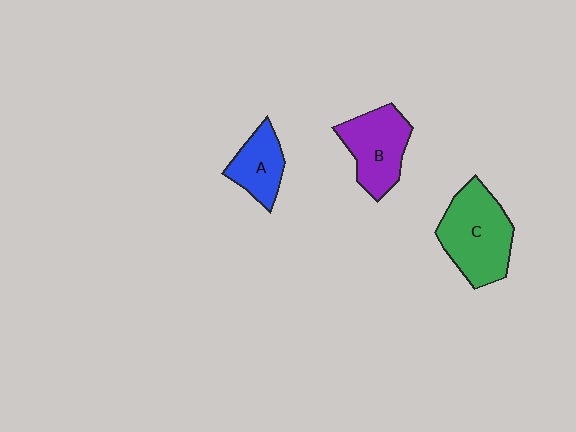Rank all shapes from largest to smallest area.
From largest to smallest: C (green), B (purple), A (blue).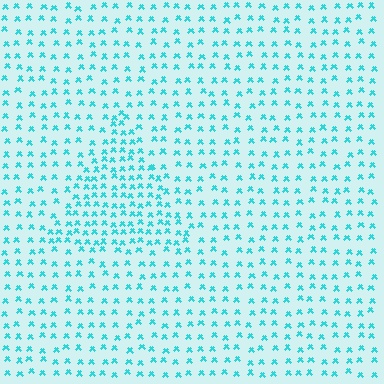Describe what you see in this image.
The image contains small cyan elements arranged at two different densities. A triangle-shaped region is visible where the elements are more densely packed than the surrounding area.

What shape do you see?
I see a triangle.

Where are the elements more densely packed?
The elements are more densely packed inside the triangle boundary.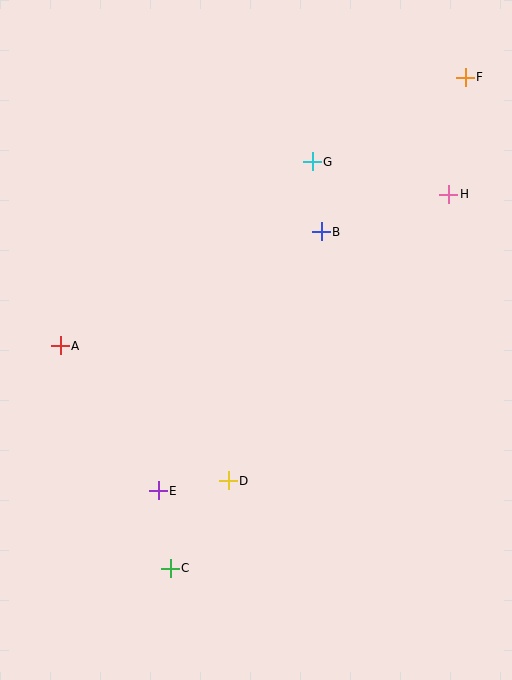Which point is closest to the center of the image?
Point B at (321, 232) is closest to the center.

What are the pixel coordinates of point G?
Point G is at (312, 162).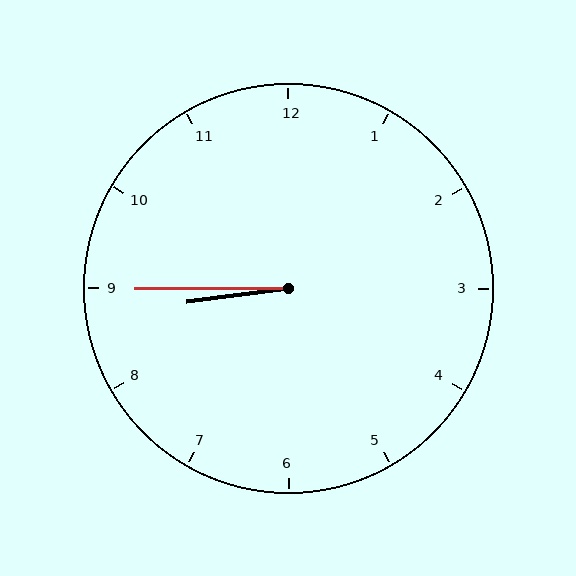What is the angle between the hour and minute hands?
Approximately 8 degrees.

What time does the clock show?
8:45.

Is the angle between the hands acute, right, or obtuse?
It is acute.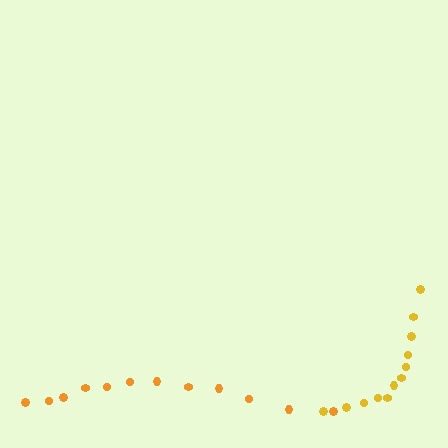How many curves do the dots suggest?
There are 2 distinct paths.